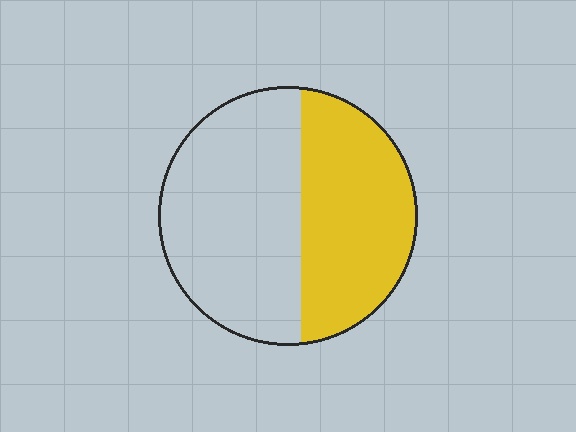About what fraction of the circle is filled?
About two fifths (2/5).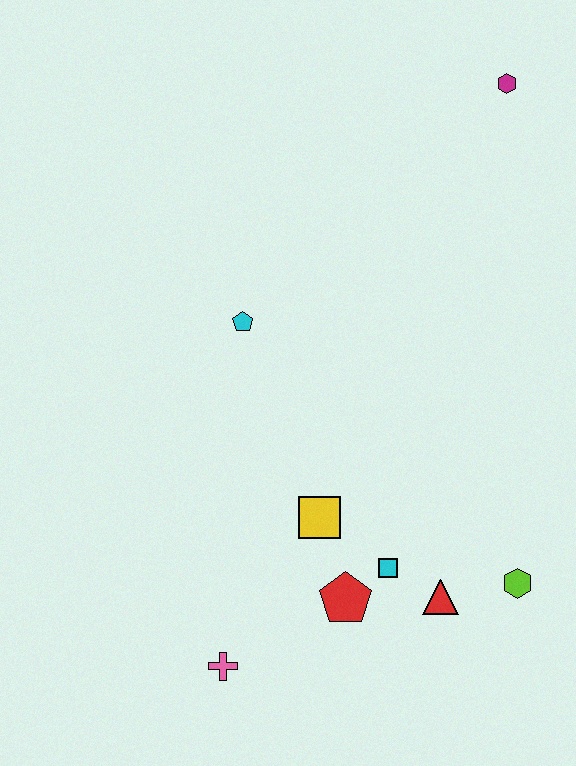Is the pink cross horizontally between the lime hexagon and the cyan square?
No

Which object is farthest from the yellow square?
The magenta hexagon is farthest from the yellow square.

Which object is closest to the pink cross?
The red pentagon is closest to the pink cross.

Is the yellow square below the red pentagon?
No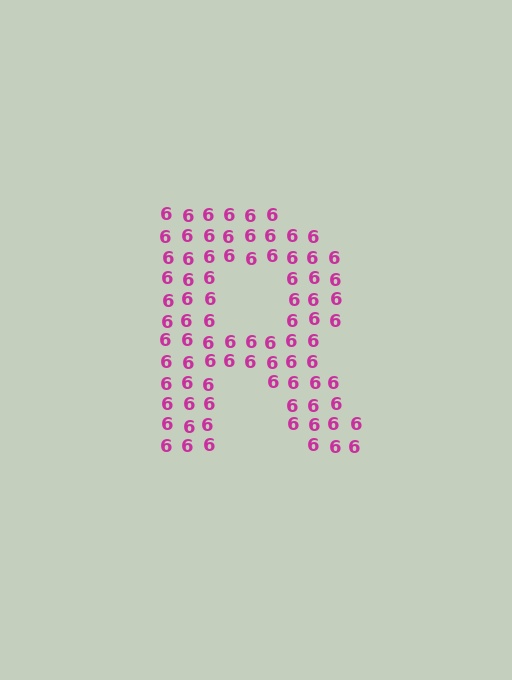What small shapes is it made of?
It is made of small digit 6's.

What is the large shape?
The large shape is the letter R.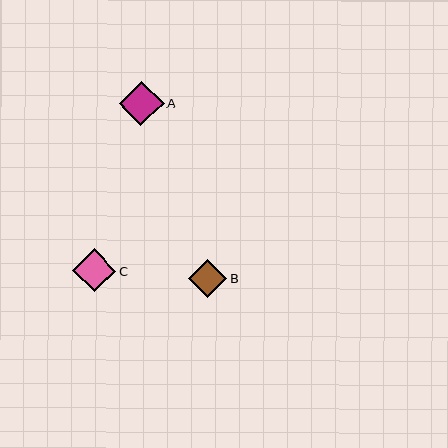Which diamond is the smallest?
Diamond B is the smallest with a size of approximately 39 pixels.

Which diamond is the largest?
Diamond A is the largest with a size of approximately 44 pixels.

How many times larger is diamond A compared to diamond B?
Diamond A is approximately 1.1 times the size of diamond B.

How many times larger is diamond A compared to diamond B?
Diamond A is approximately 1.1 times the size of diamond B.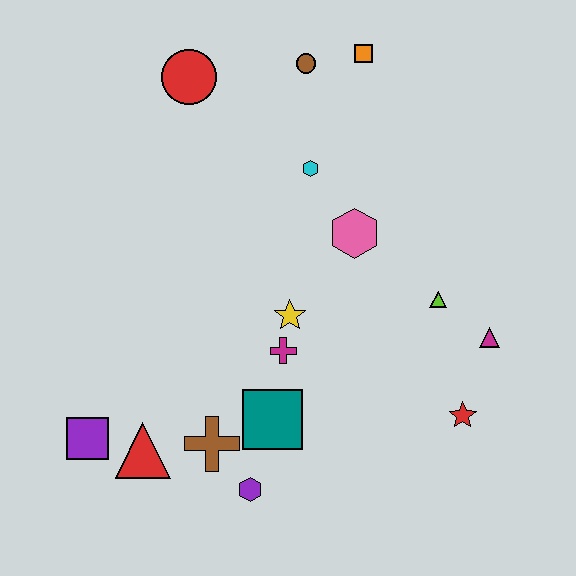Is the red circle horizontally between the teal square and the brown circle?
No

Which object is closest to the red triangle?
The purple square is closest to the red triangle.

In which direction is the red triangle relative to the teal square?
The red triangle is to the left of the teal square.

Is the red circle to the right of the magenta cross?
No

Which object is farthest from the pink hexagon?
The purple square is farthest from the pink hexagon.